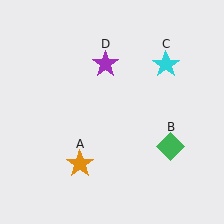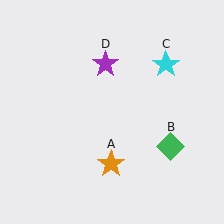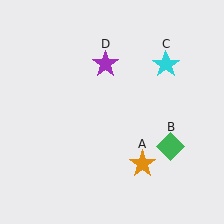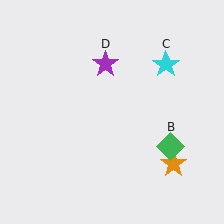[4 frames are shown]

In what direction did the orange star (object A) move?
The orange star (object A) moved right.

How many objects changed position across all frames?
1 object changed position: orange star (object A).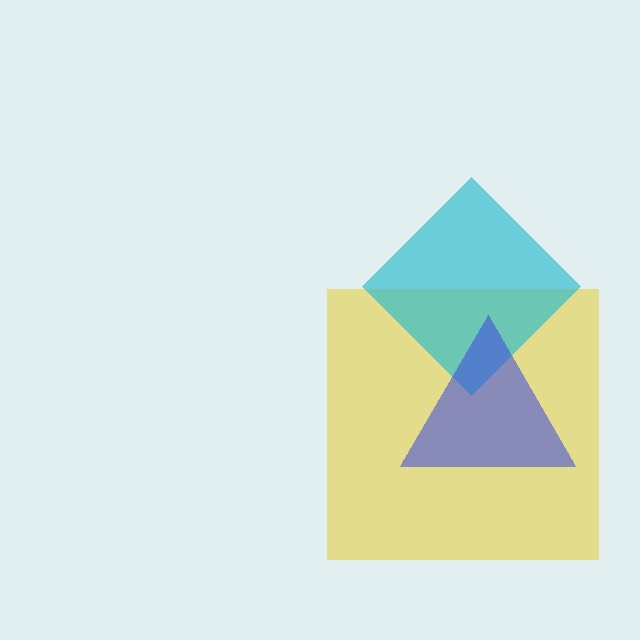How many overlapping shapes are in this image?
There are 3 overlapping shapes in the image.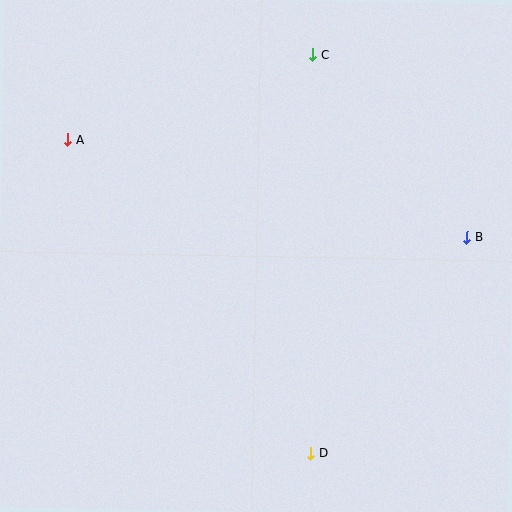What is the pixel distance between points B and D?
The distance between B and D is 266 pixels.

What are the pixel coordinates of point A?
Point A is at (68, 140).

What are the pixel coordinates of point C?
Point C is at (313, 55).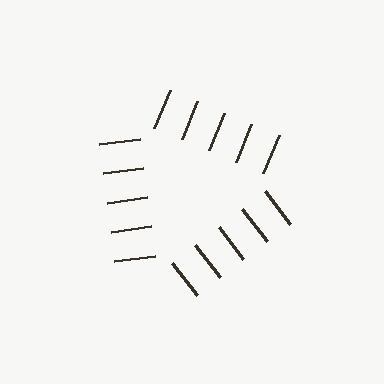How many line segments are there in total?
15 — 5 along each of the 3 edges.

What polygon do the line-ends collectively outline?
An illusory triangle — the line segments terminate on its edges but no continuous stroke is drawn.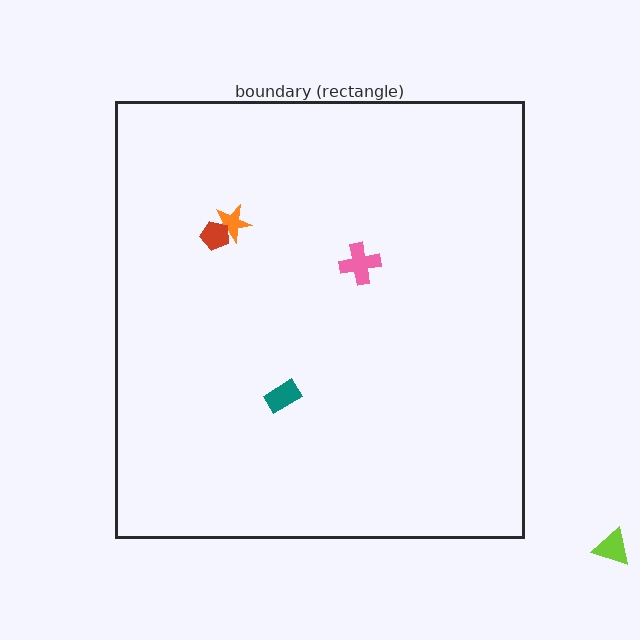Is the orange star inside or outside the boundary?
Inside.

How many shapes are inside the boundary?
4 inside, 1 outside.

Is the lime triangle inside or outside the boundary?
Outside.